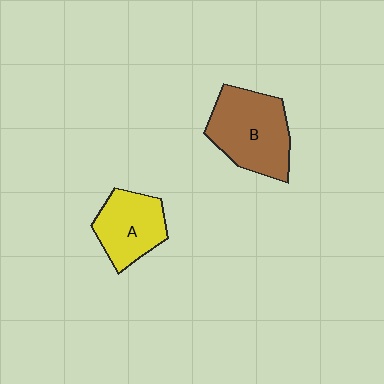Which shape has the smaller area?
Shape A (yellow).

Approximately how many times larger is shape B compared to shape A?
Approximately 1.4 times.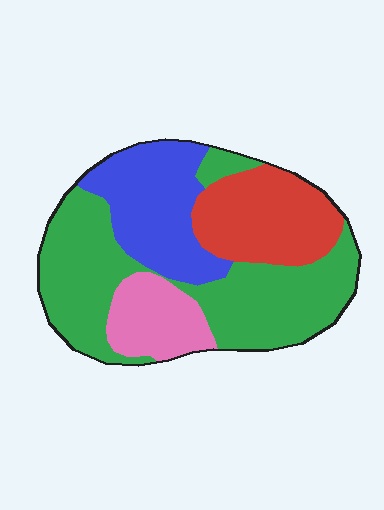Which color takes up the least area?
Pink, at roughly 15%.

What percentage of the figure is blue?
Blue covers around 20% of the figure.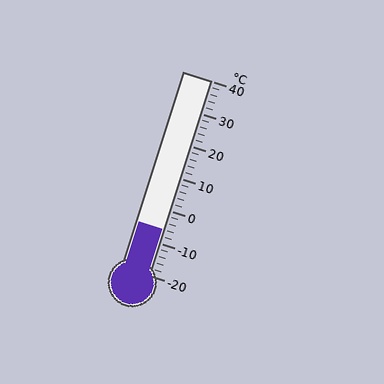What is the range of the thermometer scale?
The thermometer scale ranges from -20°C to 40°C.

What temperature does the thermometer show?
The thermometer shows approximately -6°C.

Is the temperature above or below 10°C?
The temperature is below 10°C.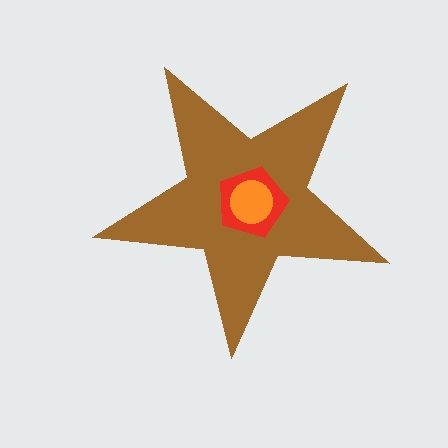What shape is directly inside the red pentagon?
The orange circle.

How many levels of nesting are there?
3.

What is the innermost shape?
The orange circle.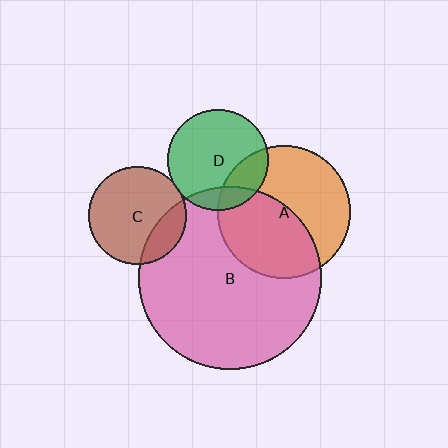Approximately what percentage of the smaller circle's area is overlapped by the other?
Approximately 15%.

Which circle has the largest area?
Circle B (pink).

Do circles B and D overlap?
Yes.